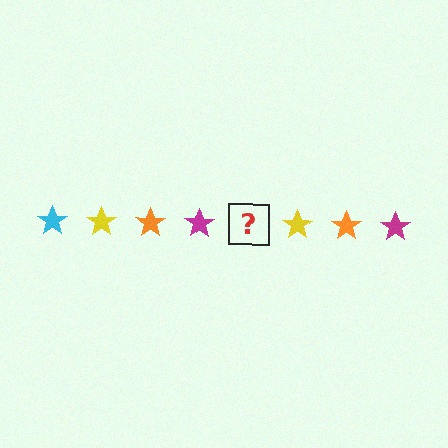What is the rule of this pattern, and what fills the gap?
The rule is that the pattern cycles through cyan, yellow, orange, magenta stars. The gap should be filled with a cyan star.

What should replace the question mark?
The question mark should be replaced with a cyan star.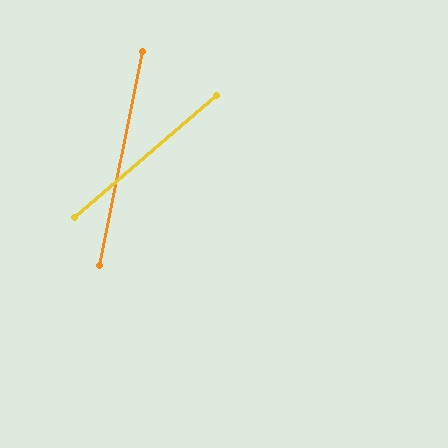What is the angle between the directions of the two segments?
Approximately 38 degrees.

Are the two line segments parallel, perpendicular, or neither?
Neither parallel nor perpendicular — they differ by about 38°.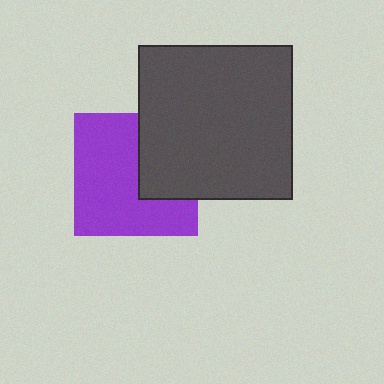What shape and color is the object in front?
The object in front is a dark gray square.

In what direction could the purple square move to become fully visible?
The purple square could move left. That would shift it out from behind the dark gray square entirely.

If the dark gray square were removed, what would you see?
You would see the complete purple square.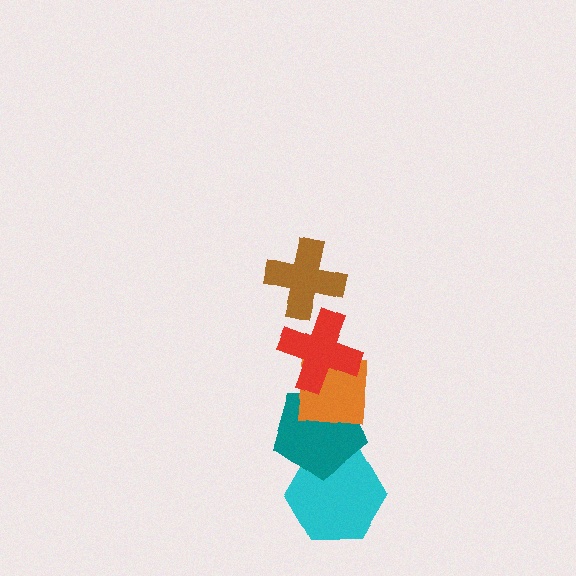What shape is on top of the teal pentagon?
The orange square is on top of the teal pentagon.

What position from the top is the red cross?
The red cross is 2nd from the top.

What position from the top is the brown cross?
The brown cross is 1st from the top.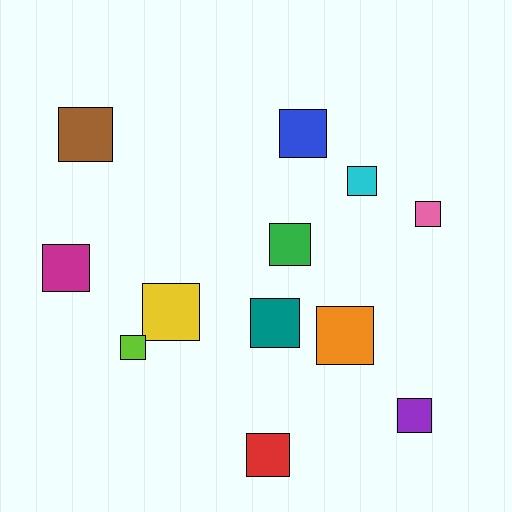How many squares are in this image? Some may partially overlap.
There are 12 squares.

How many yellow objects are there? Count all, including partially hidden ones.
There is 1 yellow object.